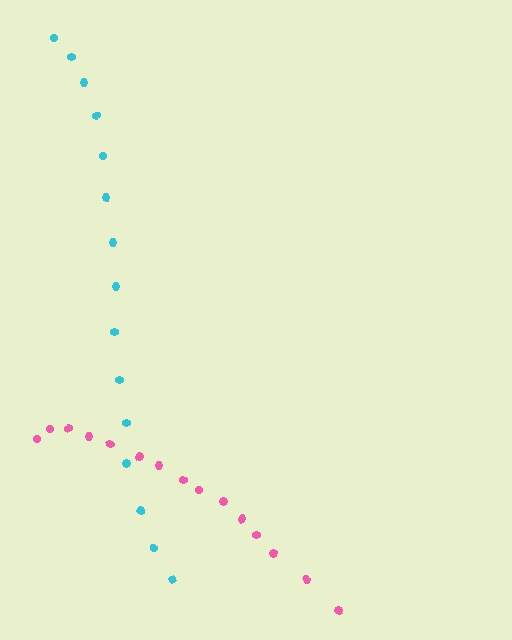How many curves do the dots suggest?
There are 2 distinct paths.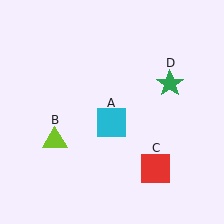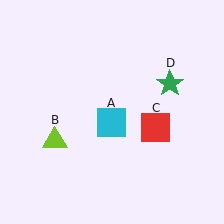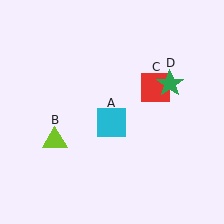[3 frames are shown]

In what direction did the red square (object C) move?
The red square (object C) moved up.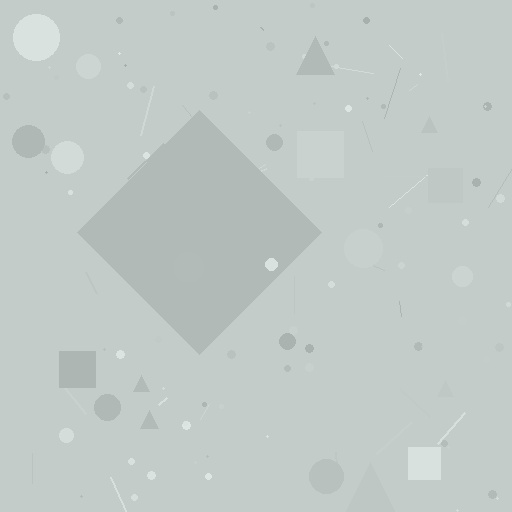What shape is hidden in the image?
A diamond is hidden in the image.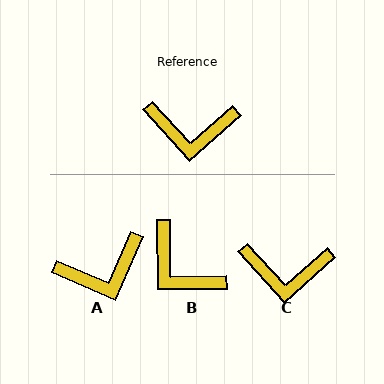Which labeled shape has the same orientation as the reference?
C.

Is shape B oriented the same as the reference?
No, it is off by about 42 degrees.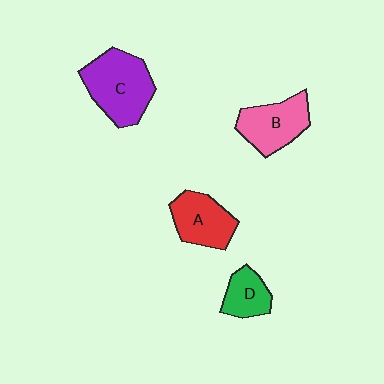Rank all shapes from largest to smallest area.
From largest to smallest: C (purple), B (pink), A (red), D (green).